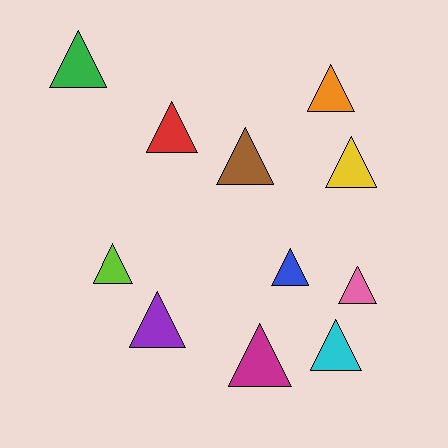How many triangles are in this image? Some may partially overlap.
There are 11 triangles.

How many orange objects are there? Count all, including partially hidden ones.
There is 1 orange object.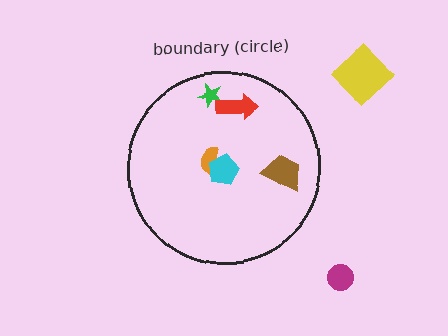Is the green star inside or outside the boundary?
Inside.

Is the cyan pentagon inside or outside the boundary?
Inside.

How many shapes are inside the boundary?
5 inside, 2 outside.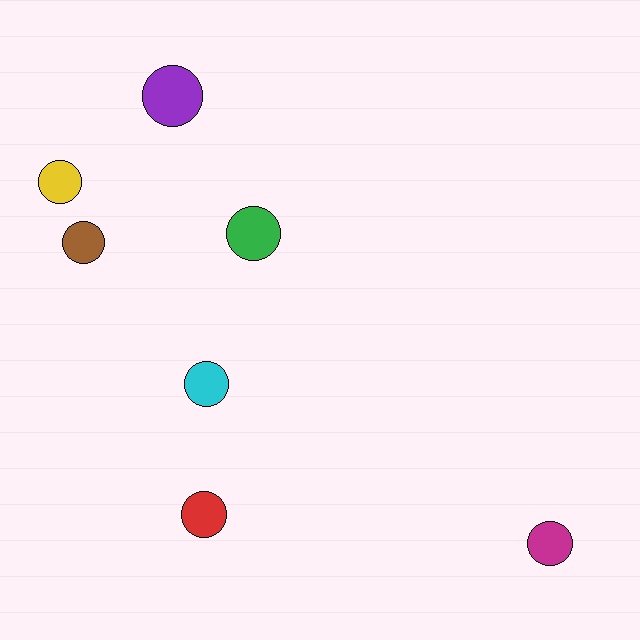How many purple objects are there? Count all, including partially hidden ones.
There is 1 purple object.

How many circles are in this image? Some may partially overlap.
There are 7 circles.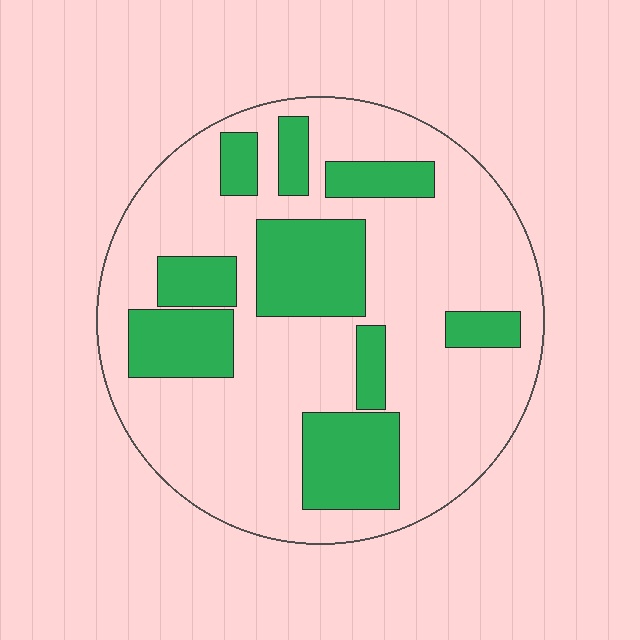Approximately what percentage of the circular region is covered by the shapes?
Approximately 30%.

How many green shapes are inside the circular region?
9.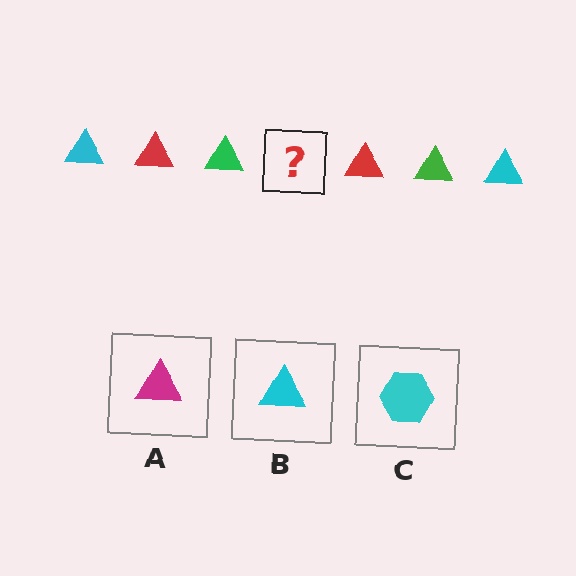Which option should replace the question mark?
Option B.